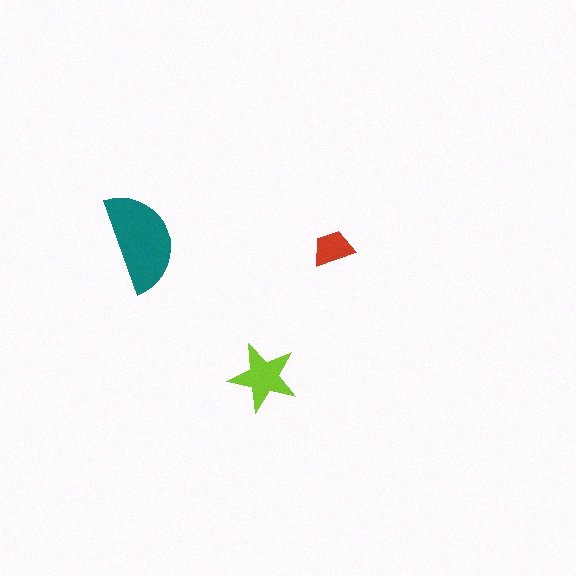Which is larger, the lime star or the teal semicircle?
The teal semicircle.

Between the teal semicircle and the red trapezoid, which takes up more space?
The teal semicircle.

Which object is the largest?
The teal semicircle.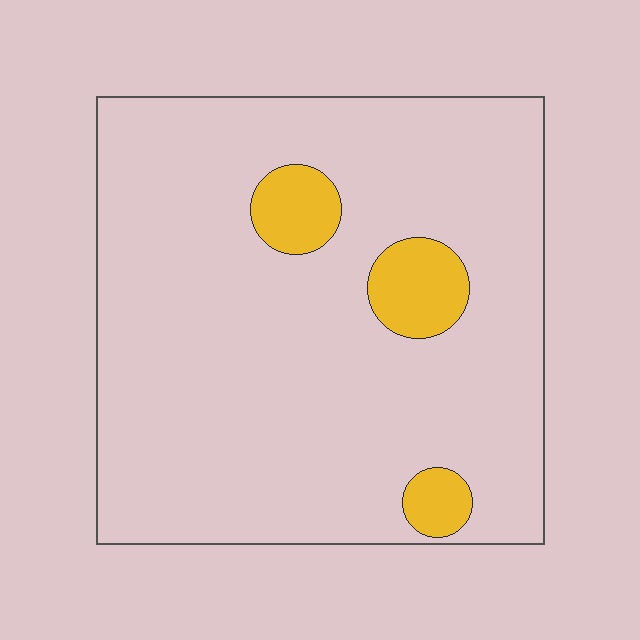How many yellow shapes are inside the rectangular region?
3.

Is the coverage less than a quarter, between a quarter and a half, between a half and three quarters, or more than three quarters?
Less than a quarter.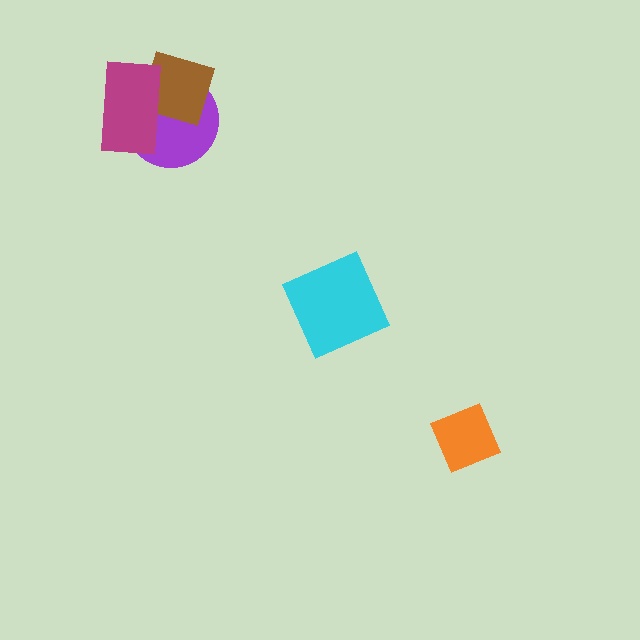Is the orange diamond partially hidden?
No, no other shape covers it.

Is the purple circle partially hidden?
Yes, it is partially covered by another shape.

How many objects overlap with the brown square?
2 objects overlap with the brown square.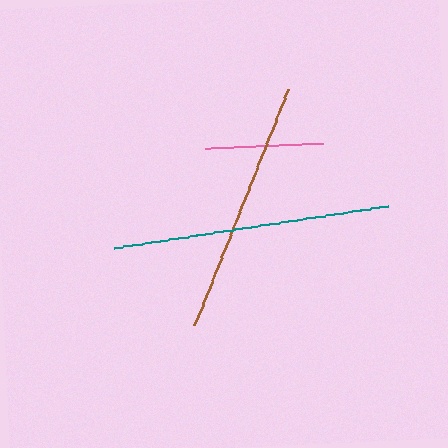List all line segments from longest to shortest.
From longest to shortest: teal, brown, pink.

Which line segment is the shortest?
The pink line is the shortest at approximately 117 pixels.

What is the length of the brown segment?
The brown segment is approximately 255 pixels long.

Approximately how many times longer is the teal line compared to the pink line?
The teal line is approximately 2.4 times the length of the pink line.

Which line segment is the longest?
The teal line is the longest at approximately 278 pixels.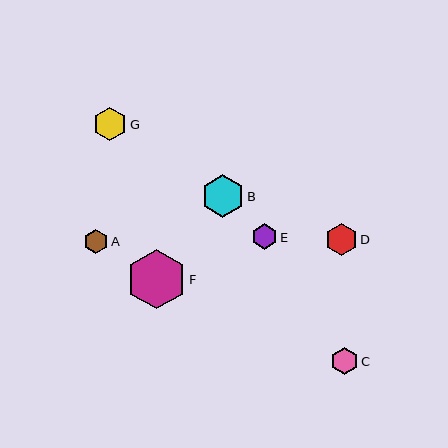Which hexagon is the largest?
Hexagon F is the largest with a size of approximately 59 pixels.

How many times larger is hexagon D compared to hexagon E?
Hexagon D is approximately 1.3 times the size of hexagon E.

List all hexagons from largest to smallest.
From largest to smallest: F, B, G, D, C, E, A.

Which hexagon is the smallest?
Hexagon A is the smallest with a size of approximately 24 pixels.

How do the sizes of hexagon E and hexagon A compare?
Hexagon E and hexagon A are approximately the same size.